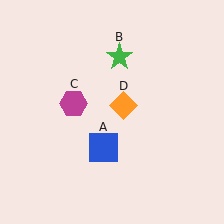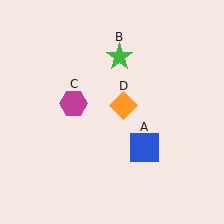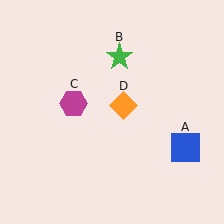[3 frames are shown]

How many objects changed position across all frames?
1 object changed position: blue square (object A).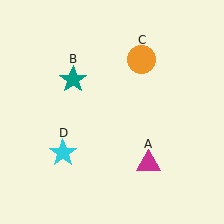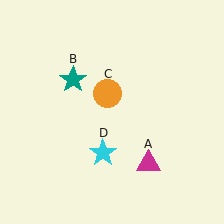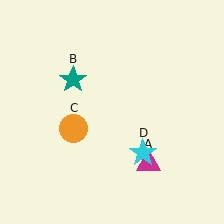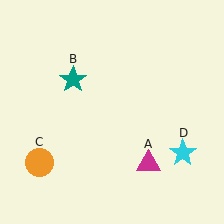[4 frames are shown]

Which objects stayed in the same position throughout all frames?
Magenta triangle (object A) and teal star (object B) remained stationary.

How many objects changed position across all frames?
2 objects changed position: orange circle (object C), cyan star (object D).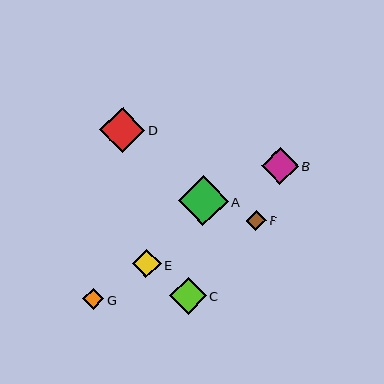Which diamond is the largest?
Diamond A is the largest with a size of approximately 50 pixels.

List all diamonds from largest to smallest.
From largest to smallest: A, D, B, C, E, G, F.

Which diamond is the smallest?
Diamond F is the smallest with a size of approximately 20 pixels.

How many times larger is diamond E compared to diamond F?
Diamond E is approximately 1.4 times the size of diamond F.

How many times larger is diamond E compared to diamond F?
Diamond E is approximately 1.4 times the size of diamond F.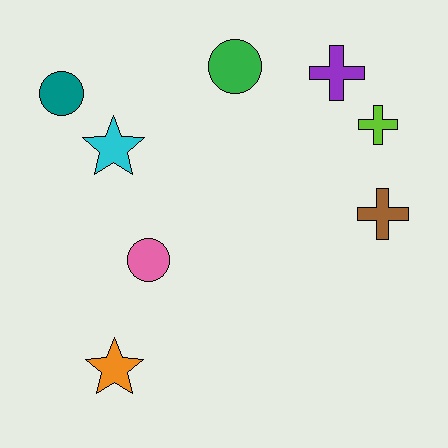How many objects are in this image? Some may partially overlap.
There are 8 objects.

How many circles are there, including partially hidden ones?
There are 3 circles.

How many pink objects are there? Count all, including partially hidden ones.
There is 1 pink object.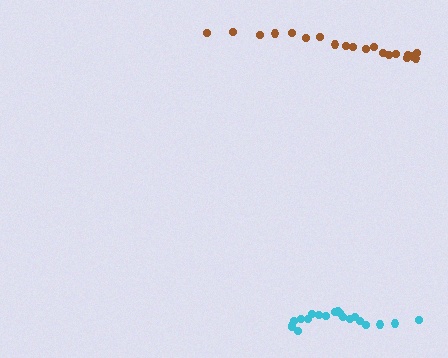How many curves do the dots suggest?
There are 2 distinct paths.